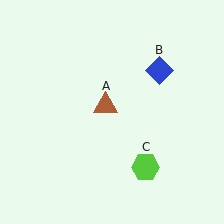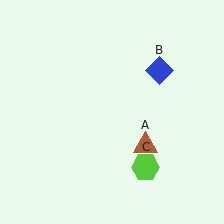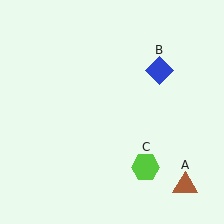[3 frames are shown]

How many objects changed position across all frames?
1 object changed position: brown triangle (object A).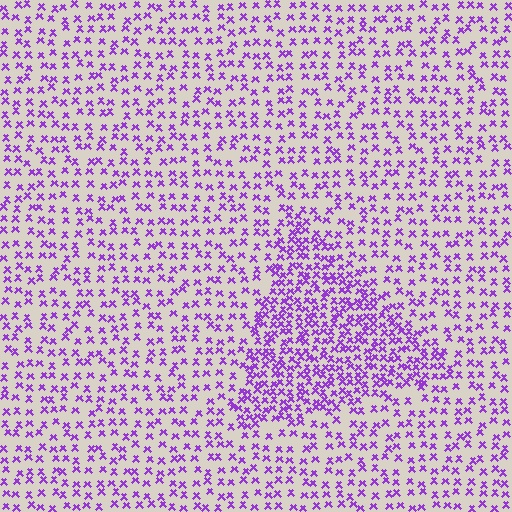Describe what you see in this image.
The image contains small purple elements arranged at two different densities. A triangle-shaped region is visible where the elements are more densely packed than the surrounding area.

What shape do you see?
I see a triangle.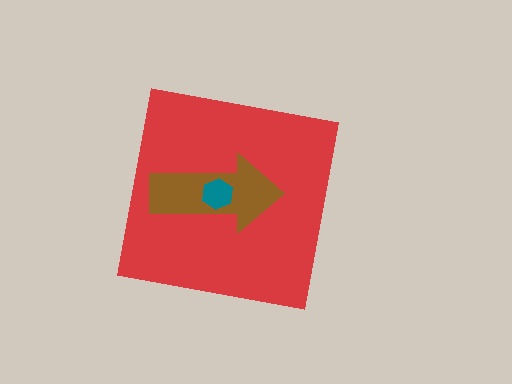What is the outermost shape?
The red square.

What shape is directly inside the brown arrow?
The teal hexagon.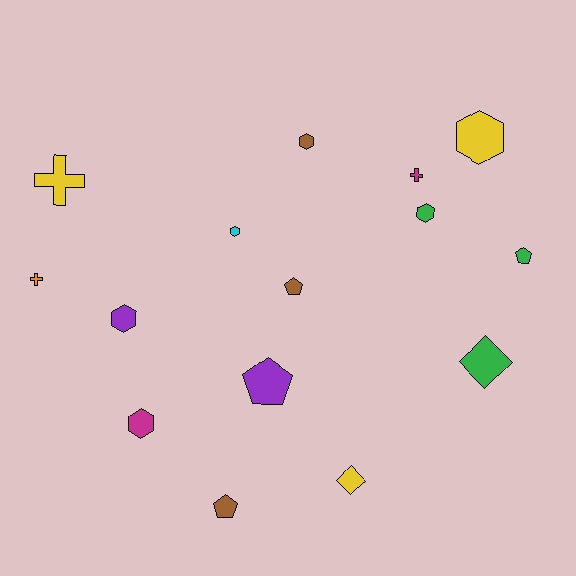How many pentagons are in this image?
There are 4 pentagons.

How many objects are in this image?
There are 15 objects.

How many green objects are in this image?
There are 3 green objects.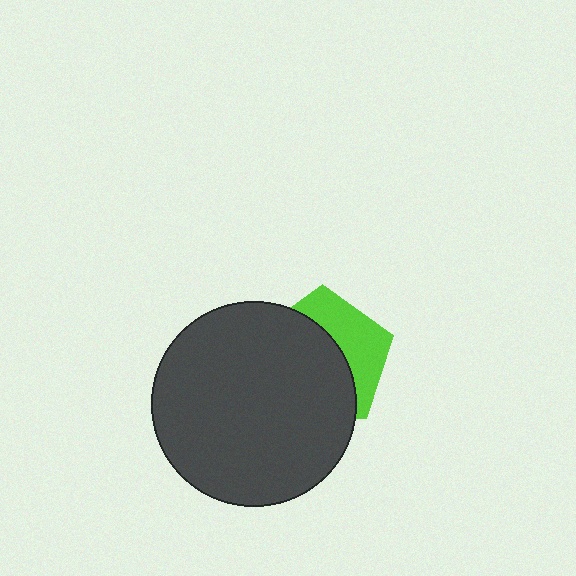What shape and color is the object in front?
The object in front is a dark gray circle.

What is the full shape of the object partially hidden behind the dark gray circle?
The partially hidden object is a lime pentagon.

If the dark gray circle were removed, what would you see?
You would see the complete lime pentagon.